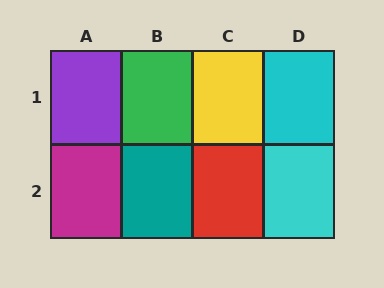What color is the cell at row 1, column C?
Yellow.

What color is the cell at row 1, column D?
Cyan.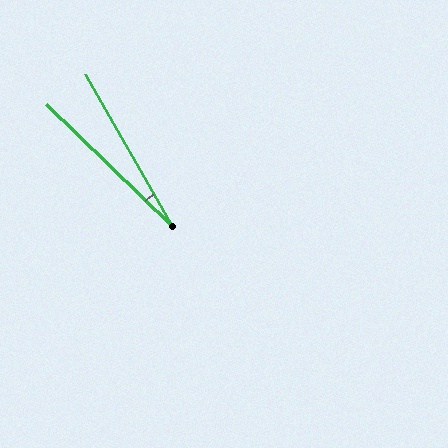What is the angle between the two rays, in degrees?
Approximately 16 degrees.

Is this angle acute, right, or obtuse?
It is acute.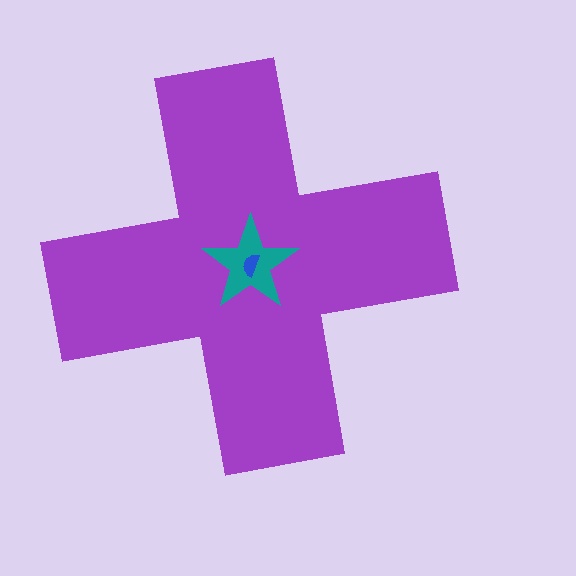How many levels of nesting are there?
3.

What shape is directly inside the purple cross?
The teal star.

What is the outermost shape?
The purple cross.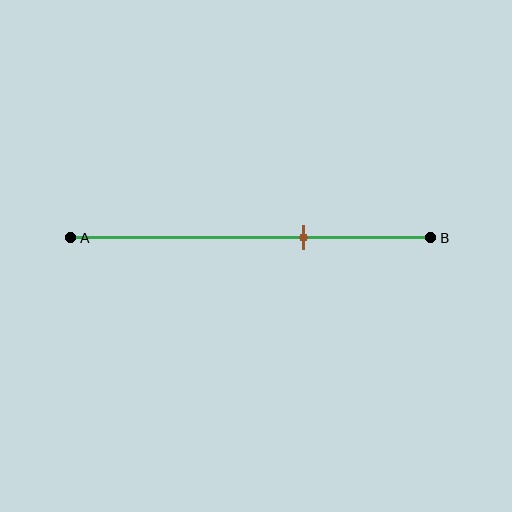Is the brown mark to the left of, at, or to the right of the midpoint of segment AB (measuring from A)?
The brown mark is to the right of the midpoint of segment AB.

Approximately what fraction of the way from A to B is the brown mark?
The brown mark is approximately 65% of the way from A to B.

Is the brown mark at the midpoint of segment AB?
No, the mark is at about 65% from A, not at the 50% midpoint.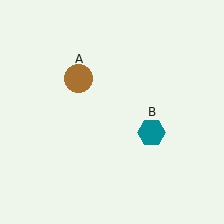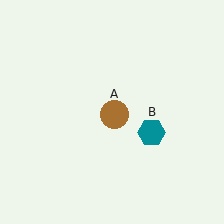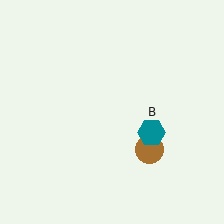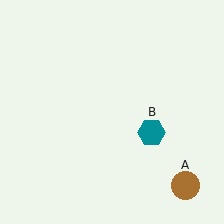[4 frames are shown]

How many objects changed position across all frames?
1 object changed position: brown circle (object A).